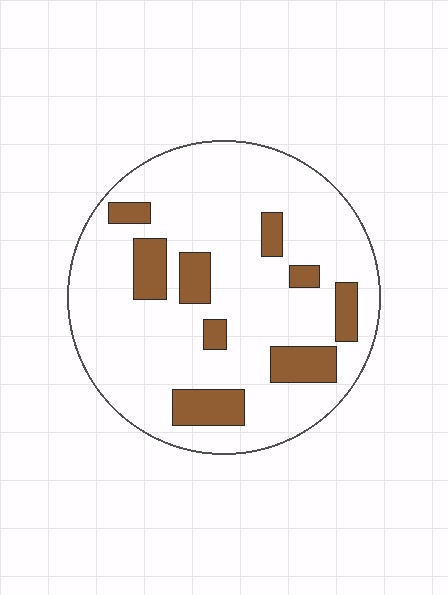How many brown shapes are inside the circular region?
9.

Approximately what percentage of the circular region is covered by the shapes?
Approximately 20%.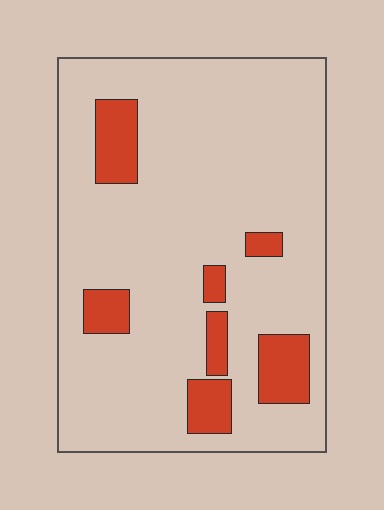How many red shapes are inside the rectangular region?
7.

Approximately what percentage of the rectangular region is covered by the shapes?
Approximately 15%.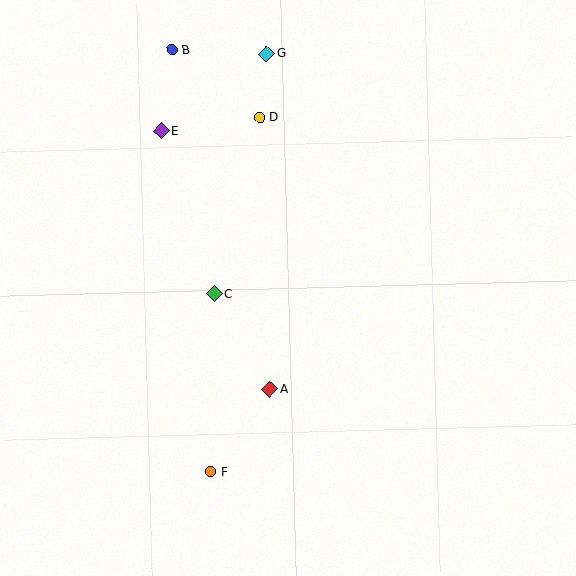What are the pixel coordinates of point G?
Point G is at (266, 54).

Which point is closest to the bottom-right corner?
Point A is closest to the bottom-right corner.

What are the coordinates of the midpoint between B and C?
The midpoint between B and C is at (193, 172).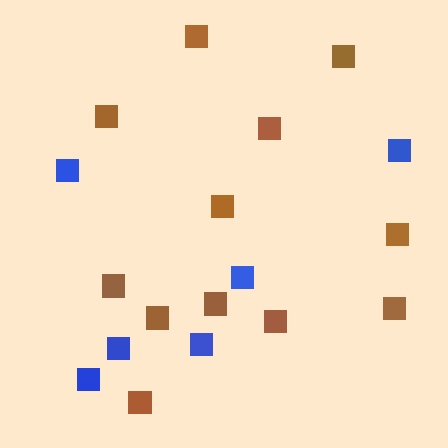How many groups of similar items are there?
There are 2 groups: one group of brown squares (12) and one group of blue squares (6).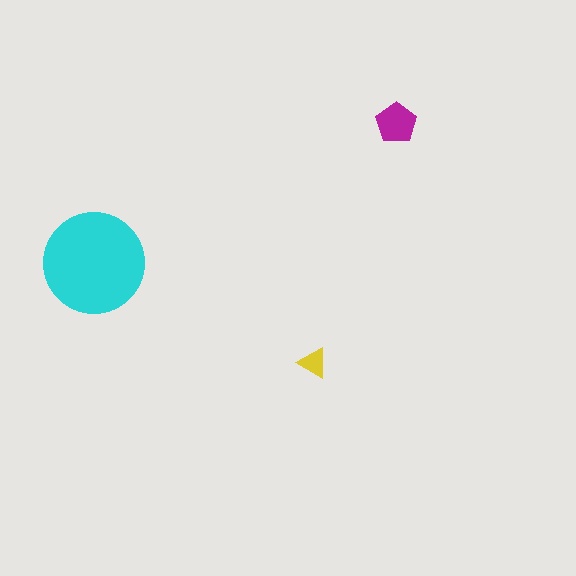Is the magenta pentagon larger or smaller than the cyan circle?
Smaller.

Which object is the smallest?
The yellow triangle.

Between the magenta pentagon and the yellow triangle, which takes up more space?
The magenta pentagon.